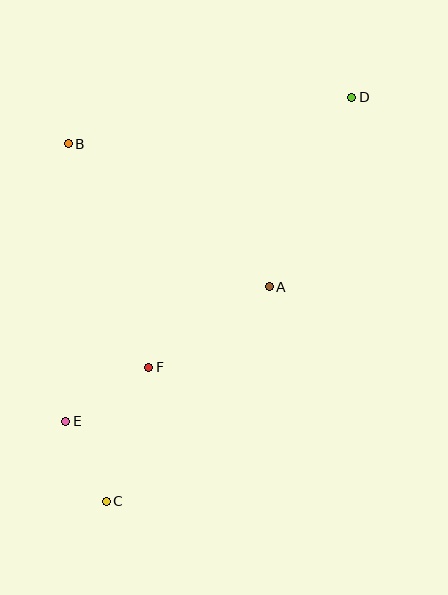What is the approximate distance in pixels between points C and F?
The distance between C and F is approximately 140 pixels.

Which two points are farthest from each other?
Points C and D are farthest from each other.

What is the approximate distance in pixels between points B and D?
The distance between B and D is approximately 287 pixels.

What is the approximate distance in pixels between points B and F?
The distance between B and F is approximately 238 pixels.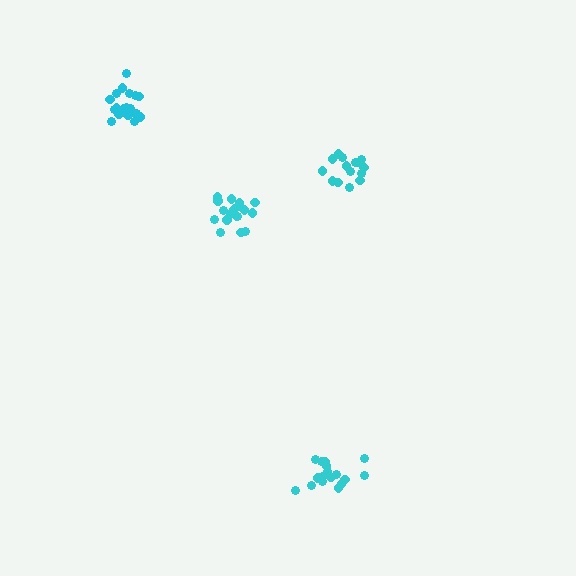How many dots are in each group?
Group 1: 15 dots, Group 2: 18 dots, Group 3: 18 dots, Group 4: 18 dots (69 total).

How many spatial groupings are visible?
There are 4 spatial groupings.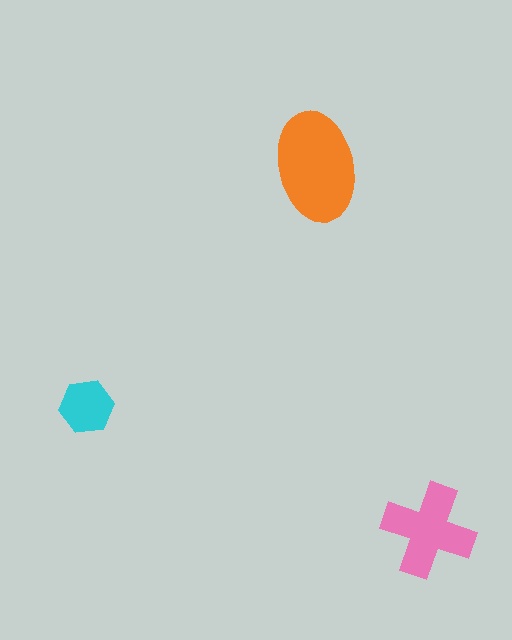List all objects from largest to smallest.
The orange ellipse, the pink cross, the cyan hexagon.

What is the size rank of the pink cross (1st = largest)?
2nd.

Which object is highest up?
The orange ellipse is topmost.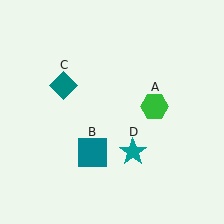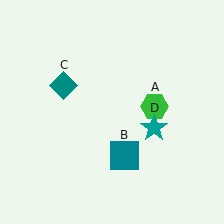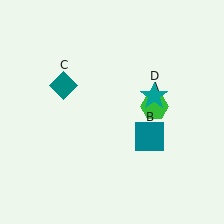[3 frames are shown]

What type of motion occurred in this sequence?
The teal square (object B), teal star (object D) rotated counterclockwise around the center of the scene.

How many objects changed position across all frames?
2 objects changed position: teal square (object B), teal star (object D).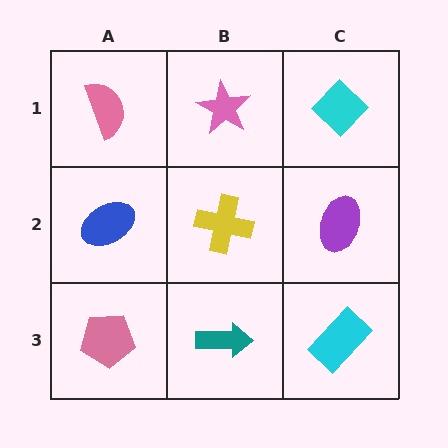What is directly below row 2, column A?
A pink pentagon.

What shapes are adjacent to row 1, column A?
A blue ellipse (row 2, column A), a pink star (row 1, column B).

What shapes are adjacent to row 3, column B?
A yellow cross (row 2, column B), a pink pentagon (row 3, column A), a cyan rectangle (row 3, column C).